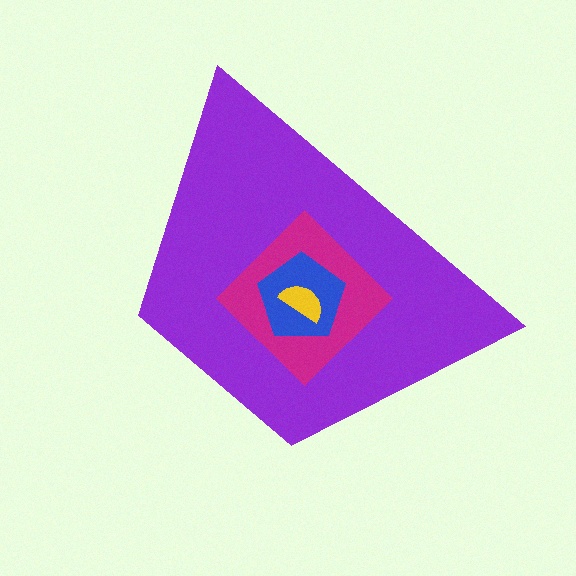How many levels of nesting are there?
4.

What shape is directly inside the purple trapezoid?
The magenta diamond.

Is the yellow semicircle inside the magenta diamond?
Yes.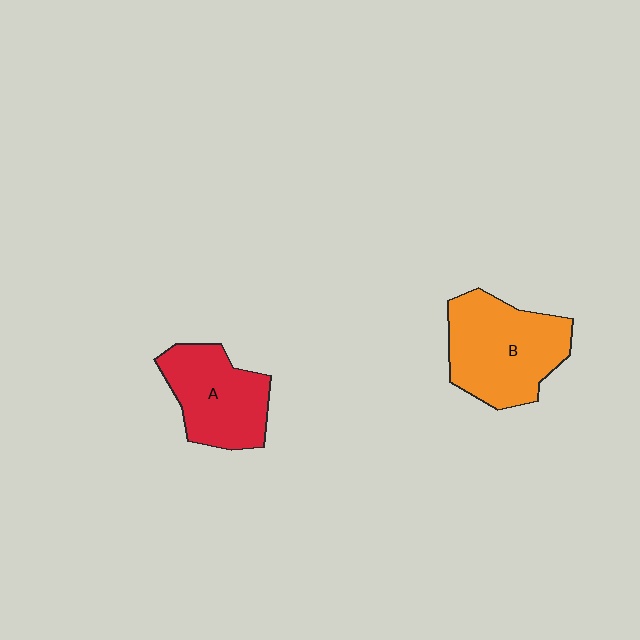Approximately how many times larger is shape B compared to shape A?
Approximately 1.3 times.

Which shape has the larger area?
Shape B (orange).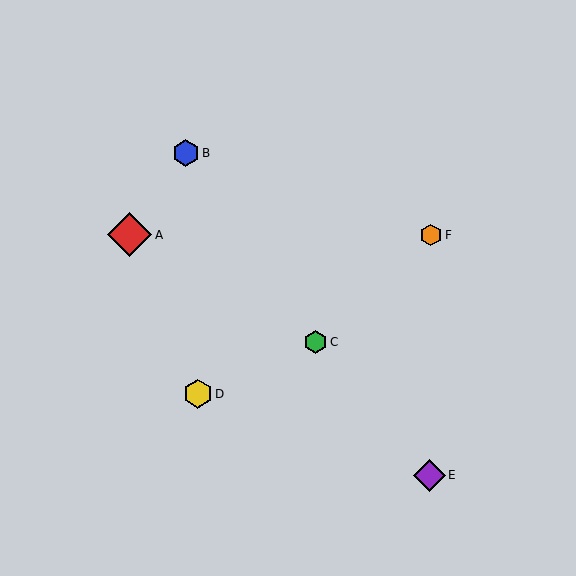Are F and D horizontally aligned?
No, F is at y≈235 and D is at y≈394.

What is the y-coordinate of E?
Object E is at y≈475.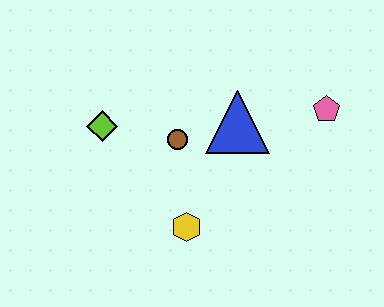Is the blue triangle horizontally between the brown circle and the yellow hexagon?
No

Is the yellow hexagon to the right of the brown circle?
Yes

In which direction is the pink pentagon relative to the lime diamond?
The pink pentagon is to the right of the lime diamond.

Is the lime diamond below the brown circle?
No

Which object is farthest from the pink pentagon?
The lime diamond is farthest from the pink pentagon.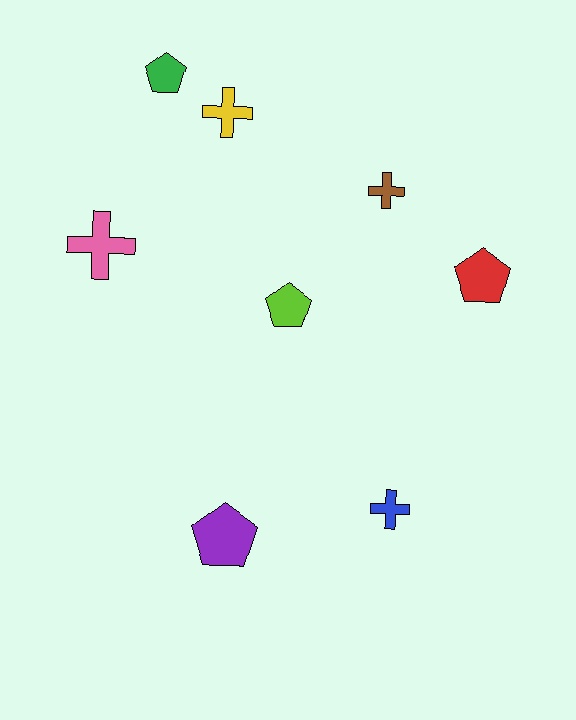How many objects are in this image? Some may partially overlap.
There are 8 objects.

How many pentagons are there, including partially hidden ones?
There are 4 pentagons.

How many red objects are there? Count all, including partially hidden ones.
There is 1 red object.